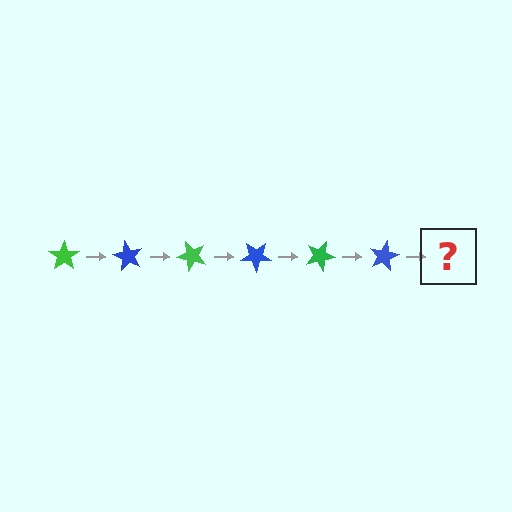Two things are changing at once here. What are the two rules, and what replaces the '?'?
The two rules are that it rotates 60 degrees each step and the color cycles through green and blue. The '?' should be a green star, rotated 360 degrees from the start.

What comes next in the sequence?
The next element should be a green star, rotated 360 degrees from the start.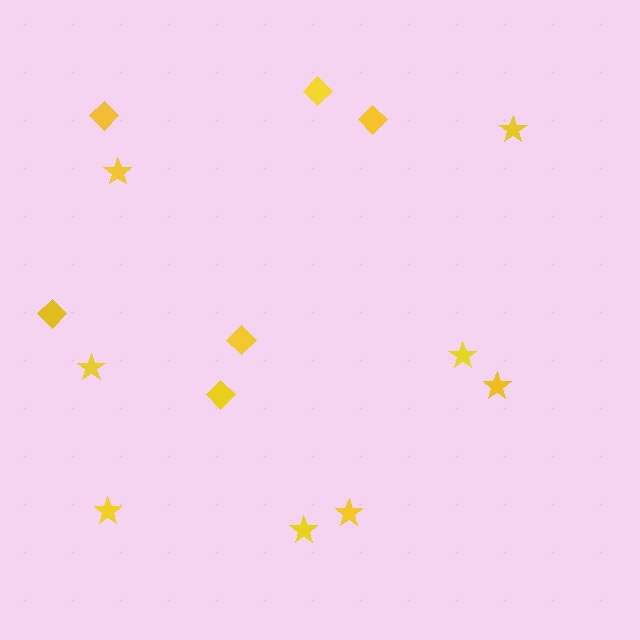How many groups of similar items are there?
There are 2 groups: one group of diamonds (6) and one group of stars (8).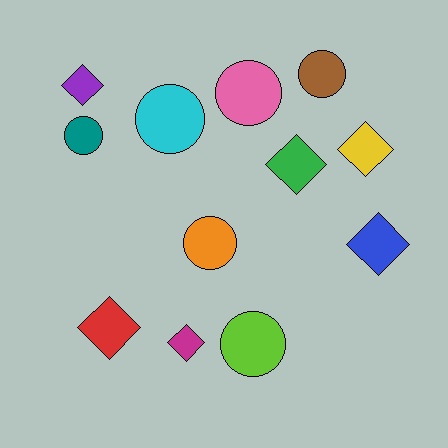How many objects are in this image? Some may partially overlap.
There are 12 objects.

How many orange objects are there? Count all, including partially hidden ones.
There is 1 orange object.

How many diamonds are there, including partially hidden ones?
There are 6 diamonds.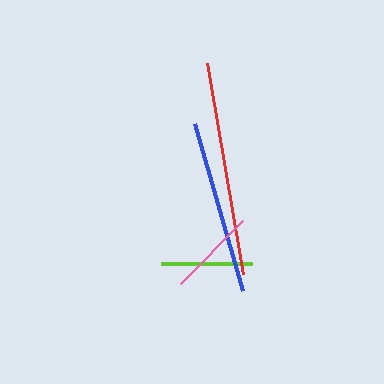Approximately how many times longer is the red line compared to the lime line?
The red line is approximately 2.3 times the length of the lime line.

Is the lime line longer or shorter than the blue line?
The blue line is longer than the lime line.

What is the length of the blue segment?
The blue segment is approximately 173 pixels long.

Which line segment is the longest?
The red line is the longest at approximately 214 pixels.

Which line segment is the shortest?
The pink line is the shortest at approximately 88 pixels.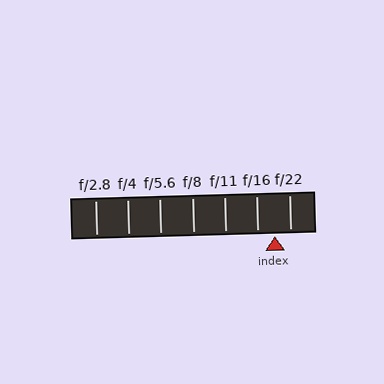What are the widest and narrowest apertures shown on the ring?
The widest aperture shown is f/2.8 and the narrowest is f/22.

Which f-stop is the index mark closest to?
The index mark is closest to f/22.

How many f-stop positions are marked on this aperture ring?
There are 7 f-stop positions marked.